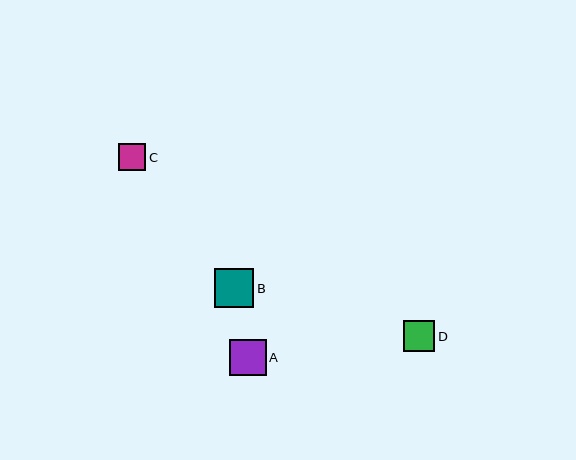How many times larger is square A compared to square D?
Square A is approximately 1.2 times the size of square D.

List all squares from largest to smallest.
From largest to smallest: B, A, D, C.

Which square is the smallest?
Square C is the smallest with a size of approximately 27 pixels.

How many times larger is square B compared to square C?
Square B is approximately 1.4 times the size of square C.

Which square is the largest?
Square B is the largest with a size of approximately 39 pixels.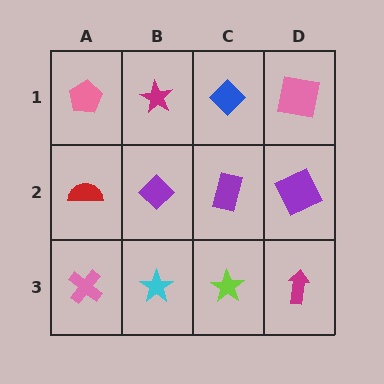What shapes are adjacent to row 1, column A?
A red semicircle (row 2, column A), a magenta star (row 1, column B).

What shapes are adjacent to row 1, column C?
A purple rectangle (row 2, column C), a magenta star (row 1, column B), a pink square (row 1, column D).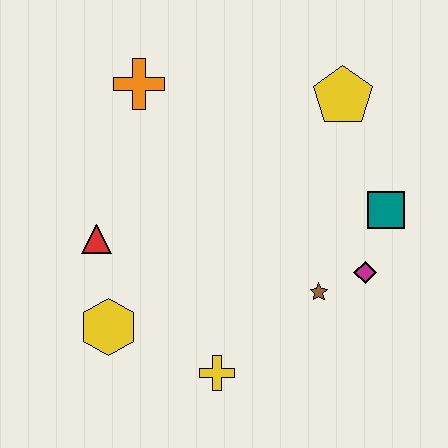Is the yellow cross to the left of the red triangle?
No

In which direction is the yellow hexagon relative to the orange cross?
The yellow hexagon is below the orange cross.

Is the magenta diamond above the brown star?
Yes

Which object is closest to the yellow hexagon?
The red triangle is closest to the yellow hexagon.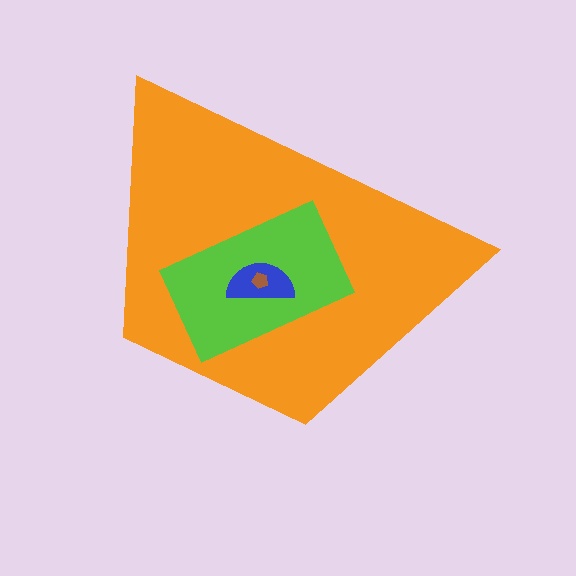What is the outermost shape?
The orange trapezoid.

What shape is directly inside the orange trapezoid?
The lime rectangle.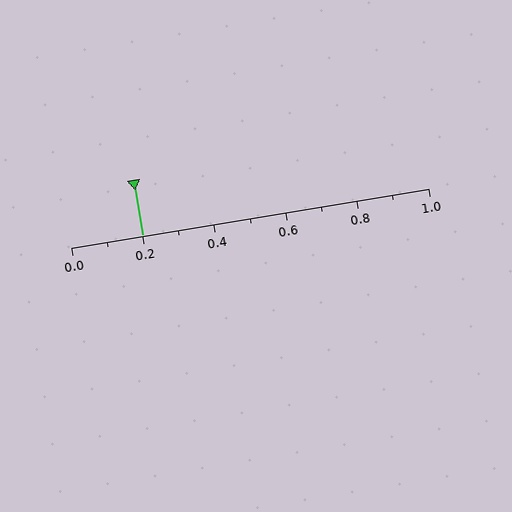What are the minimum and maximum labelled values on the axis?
The axis runs from 0.0 to 1.0.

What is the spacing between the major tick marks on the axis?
The major ticks are spaced 0.2 apart.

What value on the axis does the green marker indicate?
The marker indicates approximately 0.2.